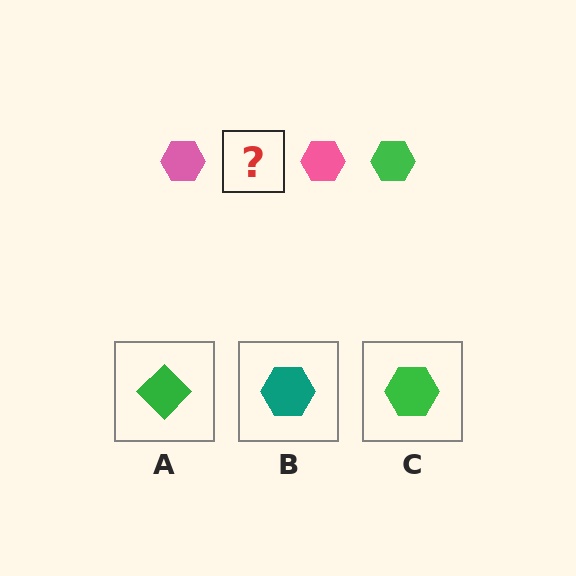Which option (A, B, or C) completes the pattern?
C.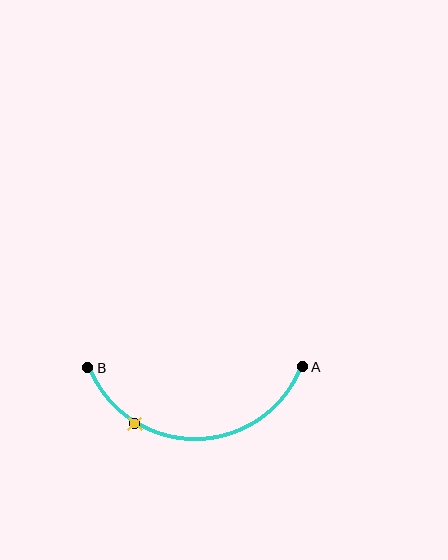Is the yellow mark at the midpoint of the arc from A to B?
No. The yellow mark lies on the arc but is closer to endpoint B. The arc midpoint would be at the point on the curve equidistant along the arc from both A and B.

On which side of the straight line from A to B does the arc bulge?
The arc bulges below the straight line connecting A and B.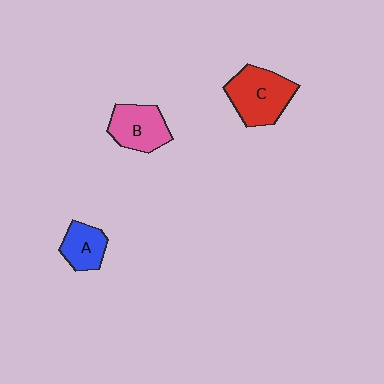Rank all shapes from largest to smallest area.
From largest to smallest: C (red), B (pink), A (blue).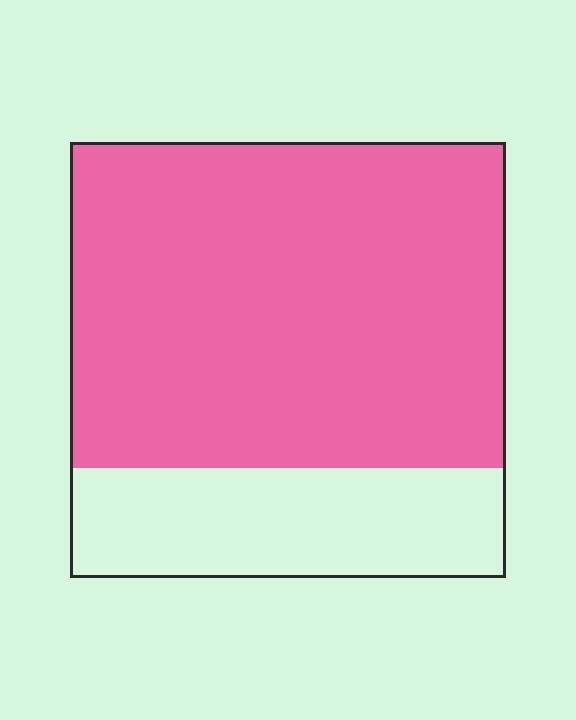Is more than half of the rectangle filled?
Yes.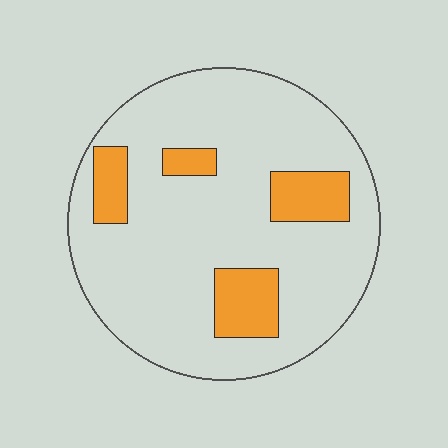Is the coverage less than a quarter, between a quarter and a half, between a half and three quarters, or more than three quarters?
Less than a quarter.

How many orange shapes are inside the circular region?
4.